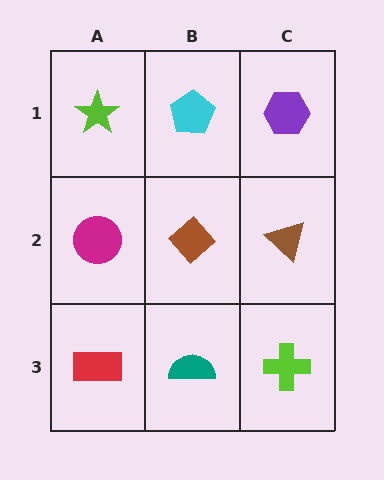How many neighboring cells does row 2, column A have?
3.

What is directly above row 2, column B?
A cyan pentagon.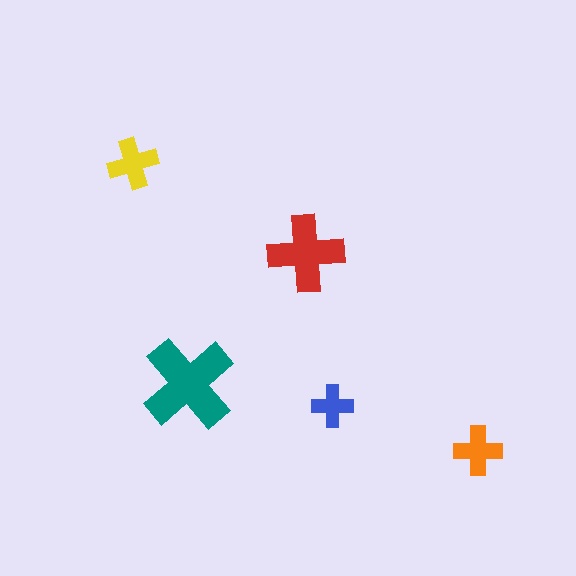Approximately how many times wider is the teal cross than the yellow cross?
About 2 times wider.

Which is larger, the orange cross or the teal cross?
The teal one.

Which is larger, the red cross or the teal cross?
The teal one.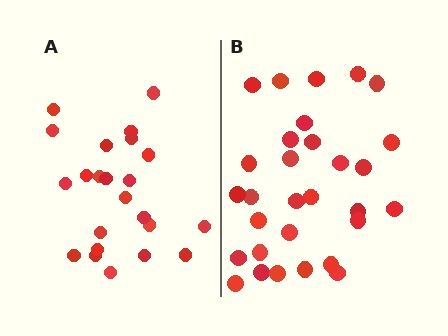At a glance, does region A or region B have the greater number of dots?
Region B (the right region) has more dots.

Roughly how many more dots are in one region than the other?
Region B has roughly 8 or so more dots than region A.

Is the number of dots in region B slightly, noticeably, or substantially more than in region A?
Region B has noticeably more, but not dramatically so. The ratio is roughly 1.3 to 1.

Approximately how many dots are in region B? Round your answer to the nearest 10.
About 30 dots.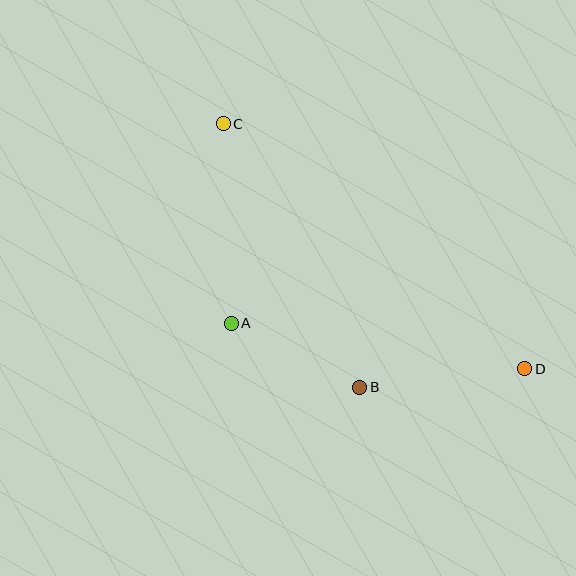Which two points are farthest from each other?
Points C and D are farthest from each other.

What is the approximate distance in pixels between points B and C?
The distance between B and C is approximately 297 pixels.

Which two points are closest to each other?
Points A and B are closest to each other.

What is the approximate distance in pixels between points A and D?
The distance between A and D is approximately 297 pixels.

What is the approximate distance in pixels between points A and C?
The distance between A and C is approximately 200 pixels.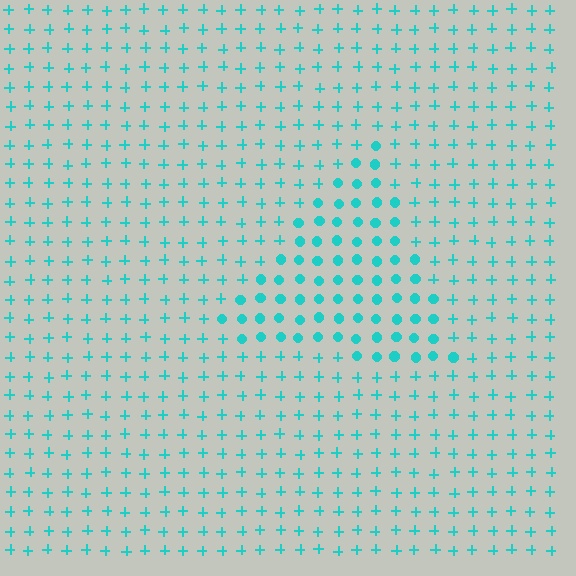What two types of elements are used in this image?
The image uses circles inside the triangle region and plus signs outside it.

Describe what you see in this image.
The image is filled with small cyan elements arranged in a uniform grid. A triangle-shaped region contains circles, while the surrounding area contains plus signs. The boundary is defined purely by the change in element shape.